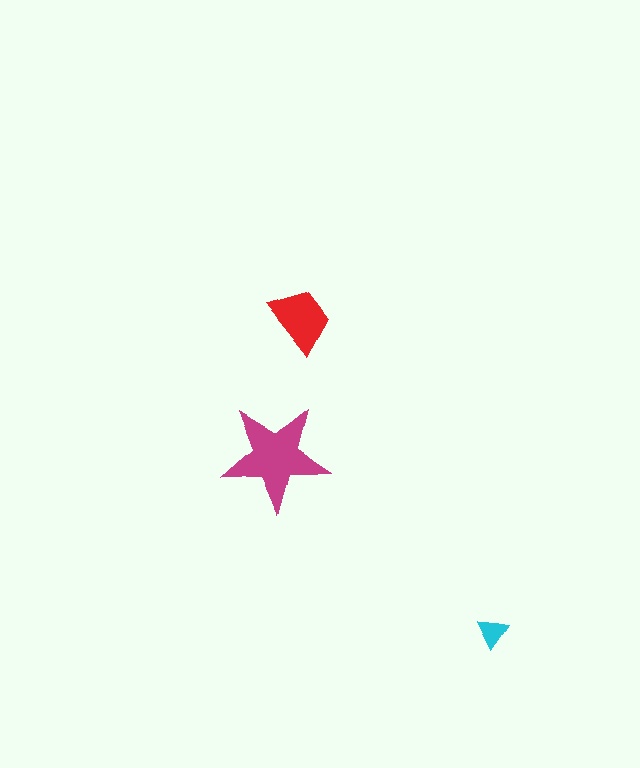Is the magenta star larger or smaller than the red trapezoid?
Larger.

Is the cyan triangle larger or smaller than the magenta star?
Smaller.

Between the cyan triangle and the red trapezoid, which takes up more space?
The red trapezoid.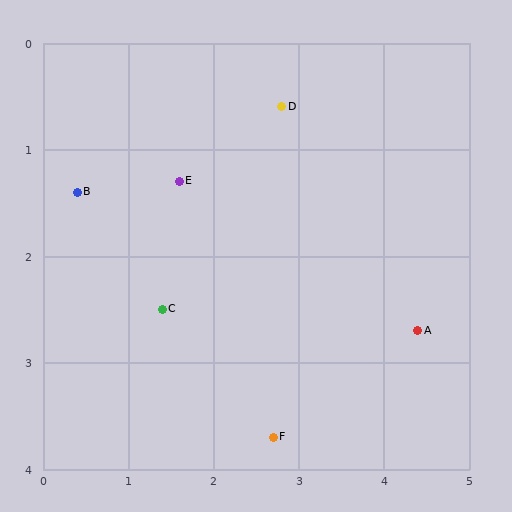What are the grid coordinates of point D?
Point D is at approximately (2.8, 0.6).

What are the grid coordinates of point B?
Point B is at approximately (0.4, 1.4).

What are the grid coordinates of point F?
Point F is at approximately (2.7, 3.7).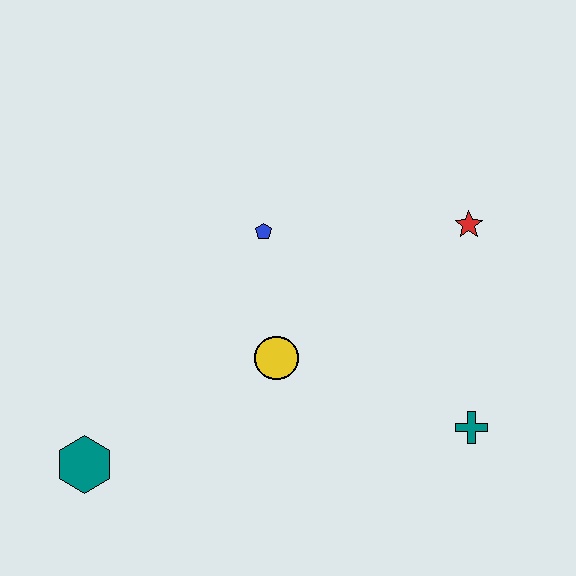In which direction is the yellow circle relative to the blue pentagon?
The yellow circle is below the blue pentagon.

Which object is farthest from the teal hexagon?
The red star is farthest from the teal hexagon.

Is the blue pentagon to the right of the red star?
No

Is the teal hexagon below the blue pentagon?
Yes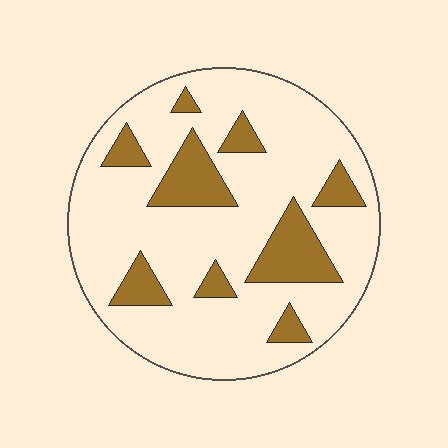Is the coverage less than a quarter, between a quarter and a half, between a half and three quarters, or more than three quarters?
Less than a quarter.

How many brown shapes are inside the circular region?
9.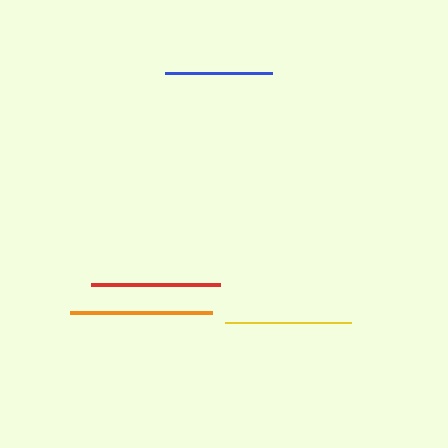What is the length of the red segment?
The red segment is approximately 129 pixels long.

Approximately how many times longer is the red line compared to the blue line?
The red line is approximately 1.2 times the length of the blue line.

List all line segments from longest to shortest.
From longest to shortest: orange, red, yellow, blue.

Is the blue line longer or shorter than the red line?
The red line is longer than the blue line.